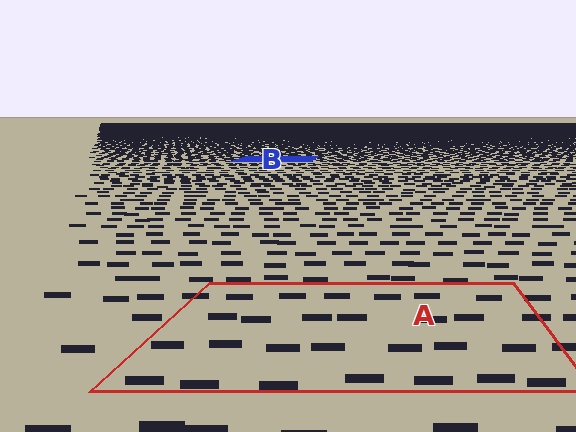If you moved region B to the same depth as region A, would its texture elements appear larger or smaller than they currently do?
They would appear larger. At a closer depth, the same texture elements are projected at a bigger on-screen size.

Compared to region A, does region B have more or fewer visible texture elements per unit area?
Region B has more texture elements per unit area — they are packed more densely because it is farther away.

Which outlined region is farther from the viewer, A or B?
Region B is farther from the viewer — the texture elements inside it appear smaller and more densely packed.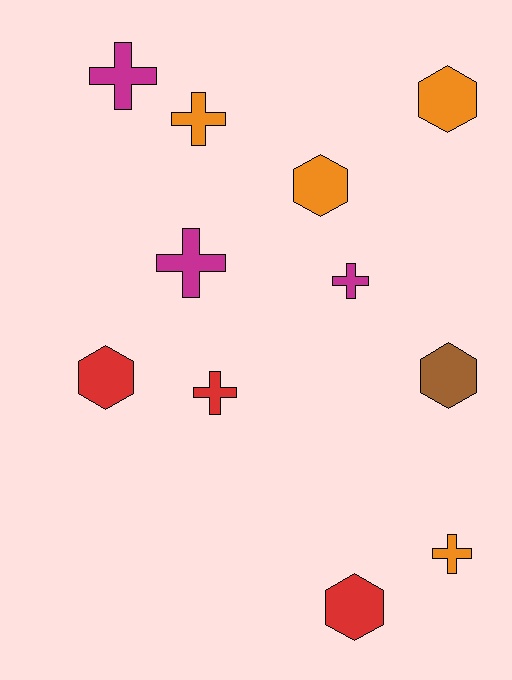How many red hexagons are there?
There are 2 red hexagons.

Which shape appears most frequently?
Cross, with 6 objects.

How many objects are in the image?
There are 11 objects.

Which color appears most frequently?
Orange, with 4 objects.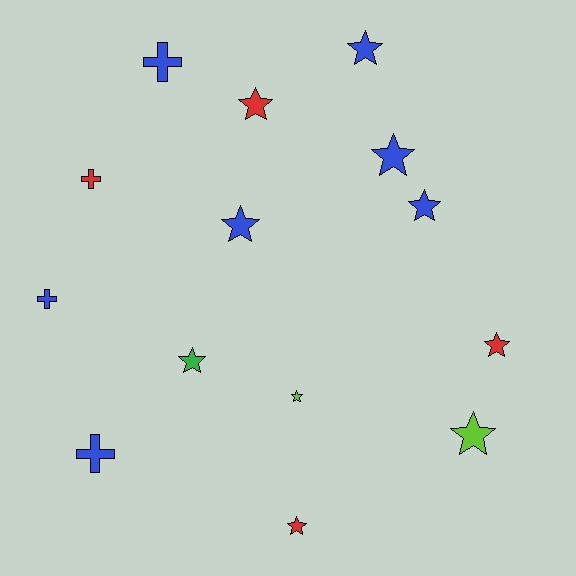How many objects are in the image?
There are 14 objects.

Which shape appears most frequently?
Star, with 10 objects.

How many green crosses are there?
There are no green crosses.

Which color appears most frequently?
Blue, with 7 objects.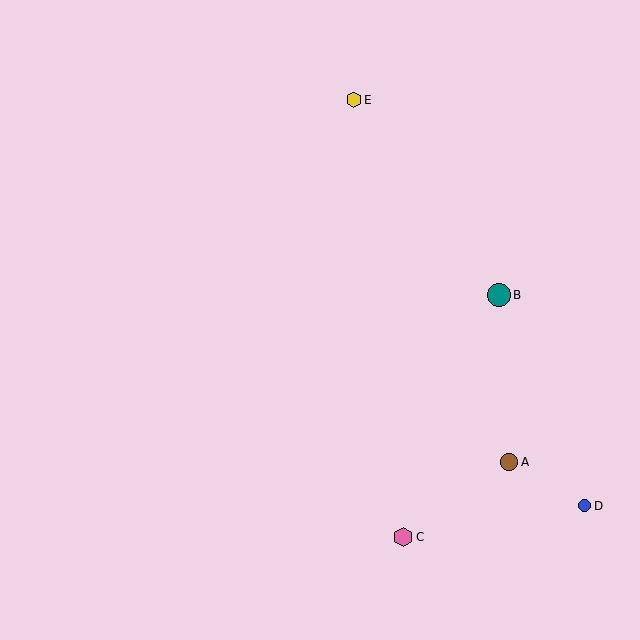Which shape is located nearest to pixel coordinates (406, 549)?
The pink hexagon (labeled C) at (403, 537) is nearest to that location.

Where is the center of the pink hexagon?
The center of the pink hexagon is at (403, 537).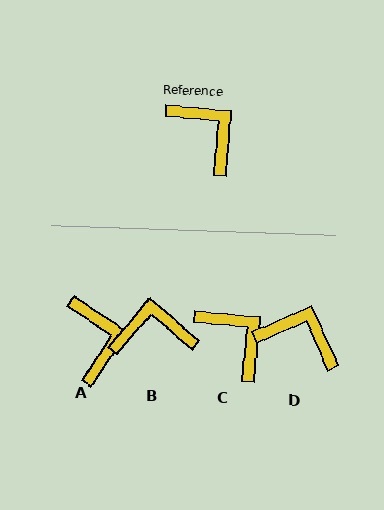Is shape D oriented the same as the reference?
No, it is off by about 29 degrees.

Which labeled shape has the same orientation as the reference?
C.